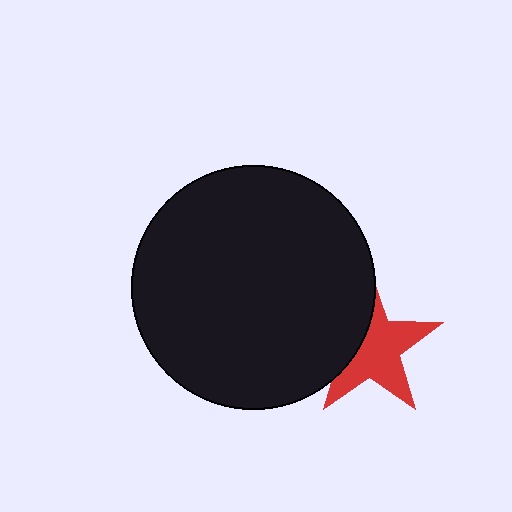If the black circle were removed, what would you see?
You would see the complete red star.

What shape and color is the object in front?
The object in front is a black circle.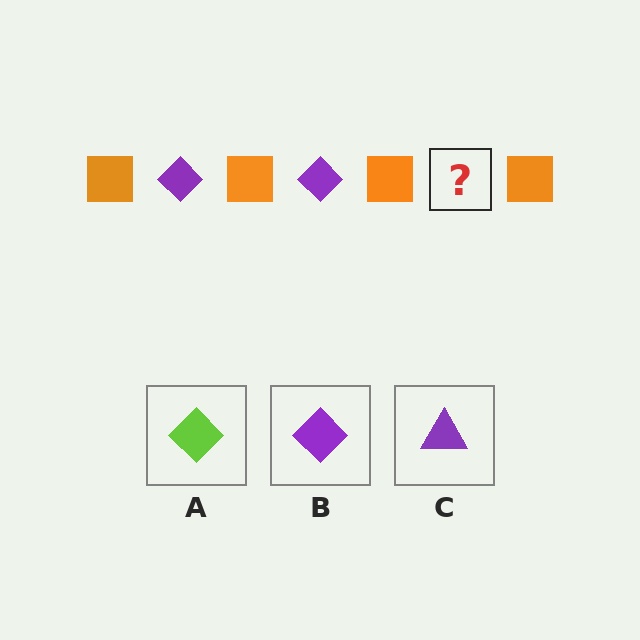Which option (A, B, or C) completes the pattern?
B.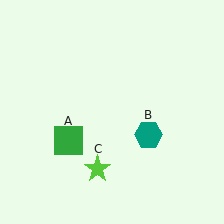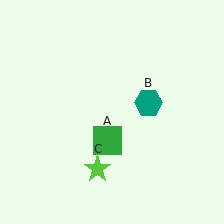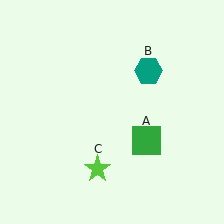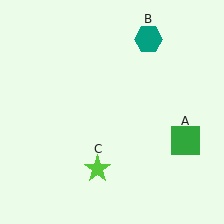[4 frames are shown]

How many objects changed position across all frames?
2 objects changed position: green square (object A), teal hexagon (object B).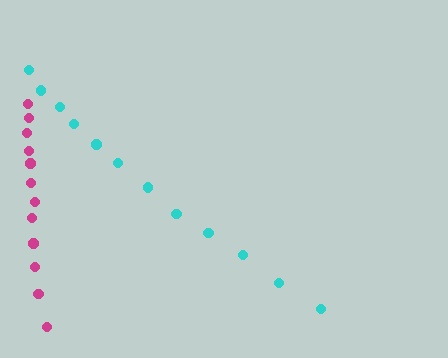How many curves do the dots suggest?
There are 2 distinct paths.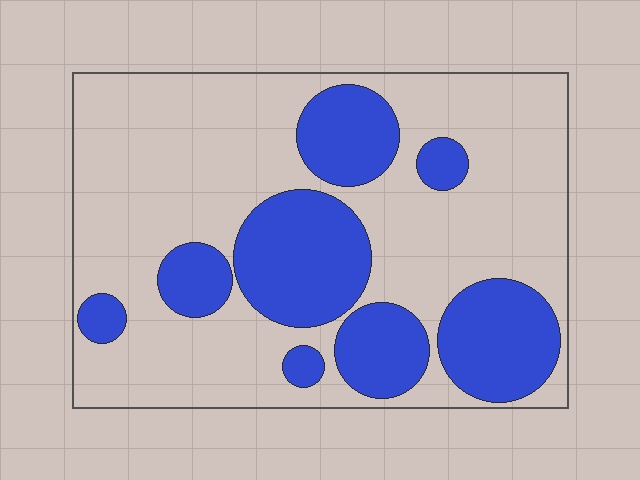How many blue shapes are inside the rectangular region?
8.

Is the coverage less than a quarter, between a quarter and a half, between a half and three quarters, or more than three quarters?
Between a quarter and a half.